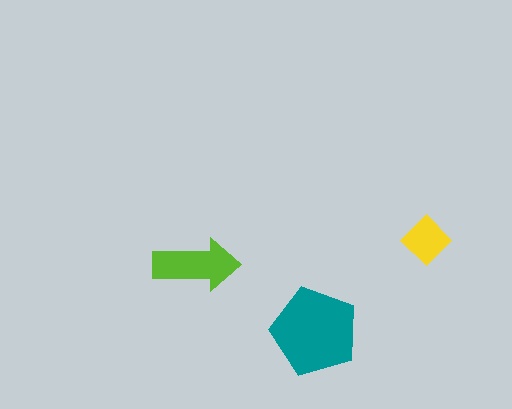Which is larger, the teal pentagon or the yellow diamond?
The teal pentagon.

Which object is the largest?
The teal pentagon.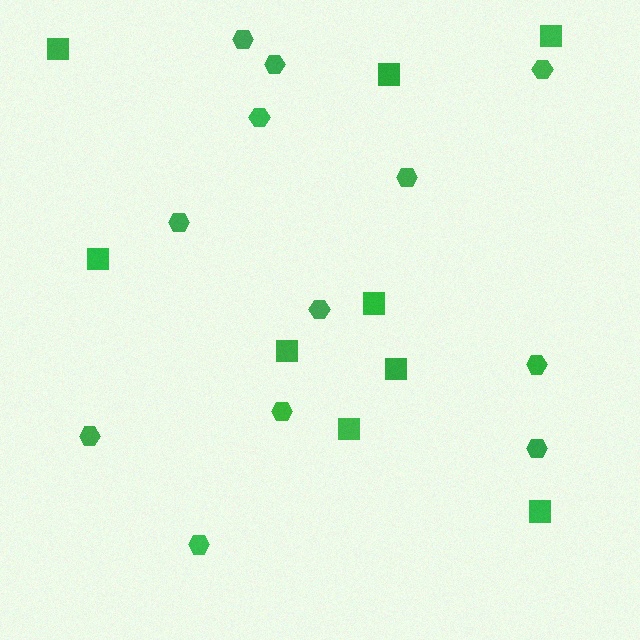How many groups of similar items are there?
There are 2 groups: one group of squares (9) and one group of hexagons (12).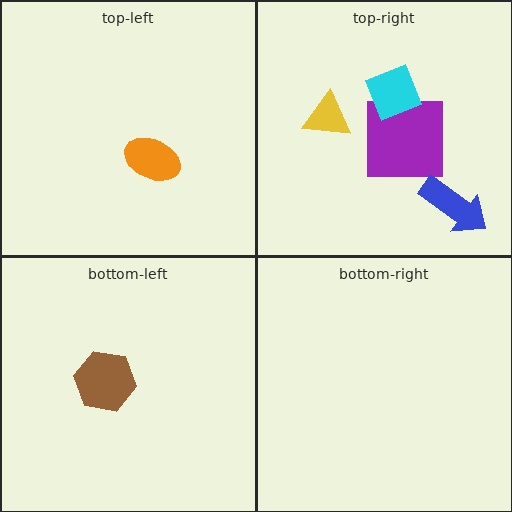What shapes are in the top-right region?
The yellow triangle, the purple square, the blue arrow, the cyan diamond.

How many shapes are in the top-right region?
4.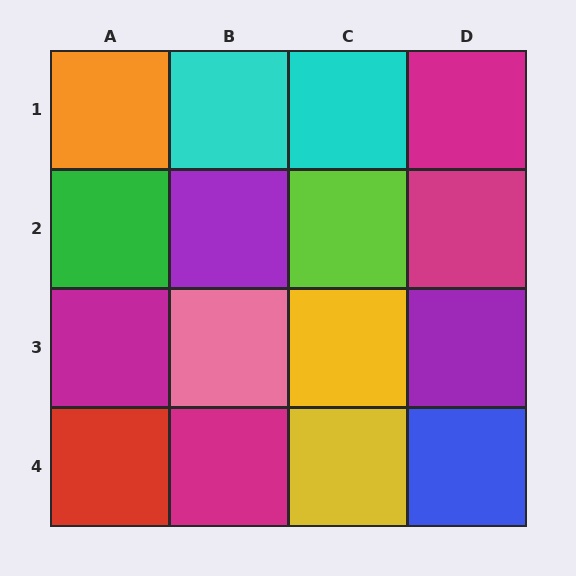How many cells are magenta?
4 cells are magenta.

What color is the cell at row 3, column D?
Purple.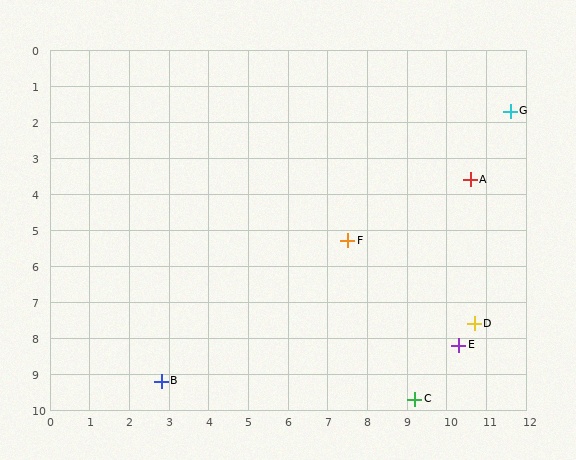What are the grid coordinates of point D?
Point D is at approximately (10.7, 7.6).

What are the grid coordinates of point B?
Point B is at approximately (2.8, 9.2).